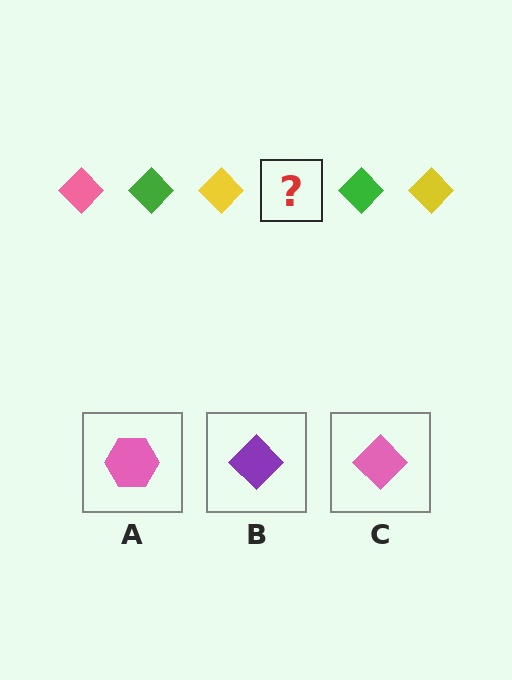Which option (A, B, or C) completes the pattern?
C.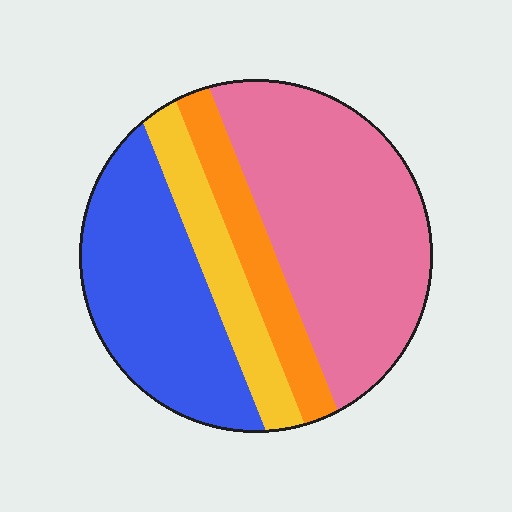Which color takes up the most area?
Pink, at roughly 45%.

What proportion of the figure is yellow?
Yellow covers 14% of the figure.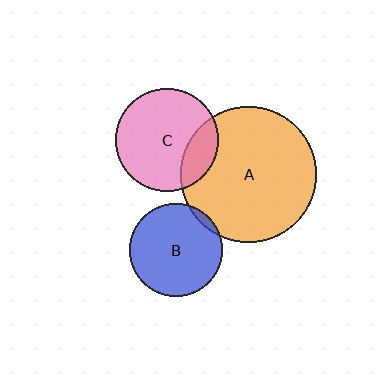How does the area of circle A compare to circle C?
Approximately 1.7 times.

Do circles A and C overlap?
Yes.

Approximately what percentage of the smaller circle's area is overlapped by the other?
Approximately 20%.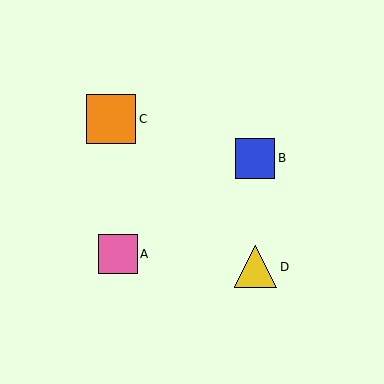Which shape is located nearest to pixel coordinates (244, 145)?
The blue square (labeled B) at (255, 158) is nearest to that location.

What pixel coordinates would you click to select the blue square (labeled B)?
Click at (255, 158) to select the blue square B.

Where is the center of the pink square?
The center of the pink square is at (118, 254).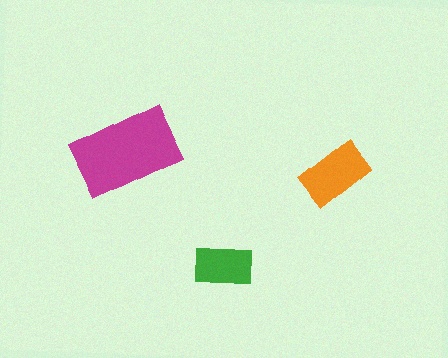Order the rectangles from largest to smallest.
the magenta one, the orange one, the green one.